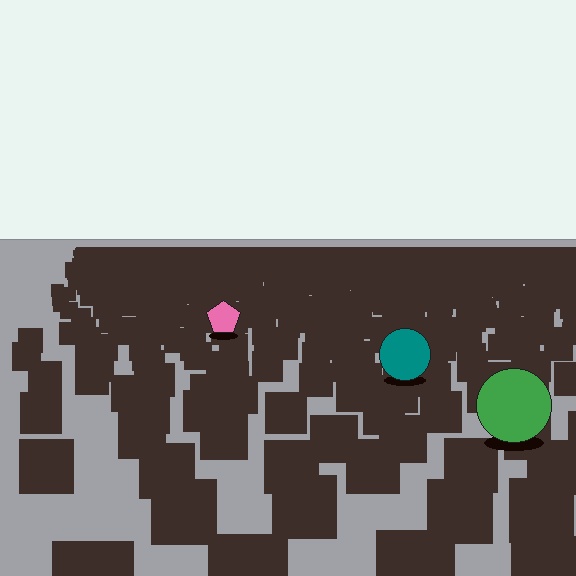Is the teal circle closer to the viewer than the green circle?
No. The green circle is closer — you can tell from the texture gradient: the ground texture is coarser near it.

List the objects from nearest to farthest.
From nearest to farthest: the green circle, the teal circle, the pink pentagon.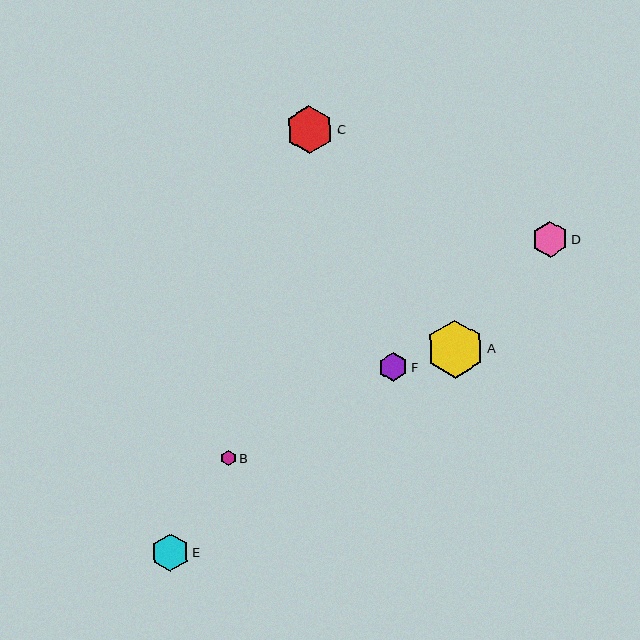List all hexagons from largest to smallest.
From largest to smallest: A, C, E, D, F, B.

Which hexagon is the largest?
Hexagon A is the largest with a size of approximately 58 pixels.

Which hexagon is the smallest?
Hexagon B is the smallest with a size of approximately 15 pixels.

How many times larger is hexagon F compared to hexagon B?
Hexagon F is approximately 1.9 times the size of hexagon B.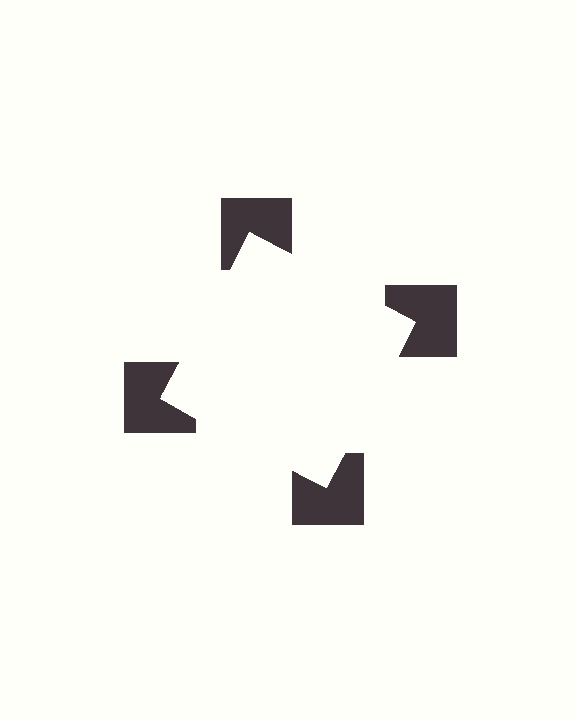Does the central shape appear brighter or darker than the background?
It typically appears slightly brighter than the background, even though no actual brightness change is drawn.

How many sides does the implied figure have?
4 sides.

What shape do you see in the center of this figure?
An illusory square — its edges are inferred from the aligned wedge cuts in the notched squares, not physically drawn.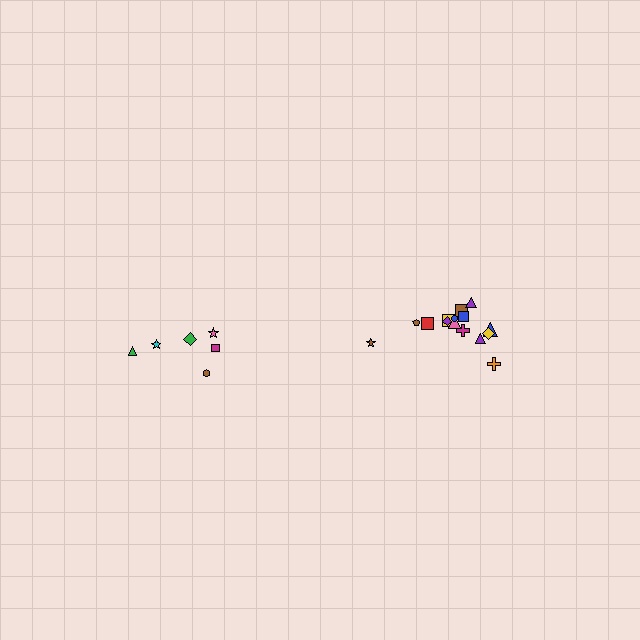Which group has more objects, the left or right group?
The right group.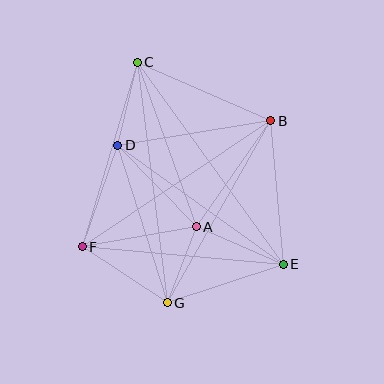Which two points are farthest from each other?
Points C and E are farthest from each other.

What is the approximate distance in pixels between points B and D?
The distance between B and D is approximately 155 pixels.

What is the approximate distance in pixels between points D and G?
The distance between D and G is approximately 165 pixels.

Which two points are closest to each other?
Points A and G are closest to each other.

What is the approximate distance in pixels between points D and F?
The distance between D and F is approximately 108 pixels.